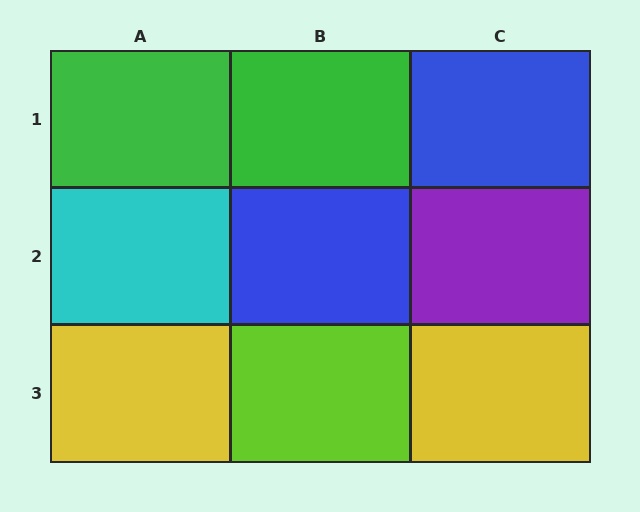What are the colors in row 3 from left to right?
Yellow, lime, yellow.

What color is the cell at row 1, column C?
Blue.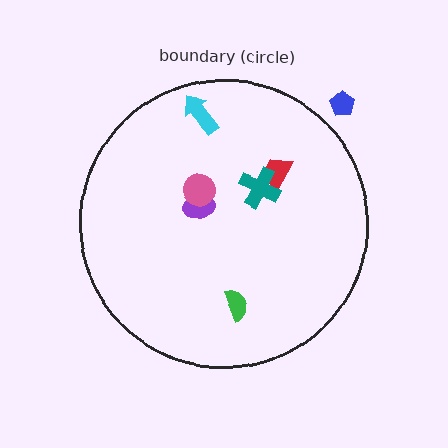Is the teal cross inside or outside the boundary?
Inside.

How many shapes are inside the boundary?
6 inside, 1 outside.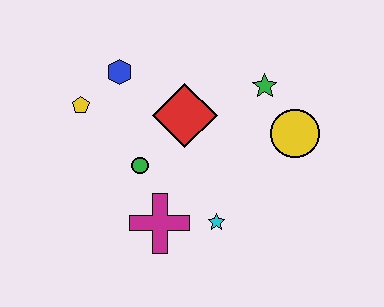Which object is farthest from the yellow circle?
The yellow pentagon is farthest from the yellow circle.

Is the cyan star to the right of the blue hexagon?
Yes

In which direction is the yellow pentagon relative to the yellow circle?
The yellow pentagon is to the left of the yellow circle.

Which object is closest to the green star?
The yellow circle is closest to the green star.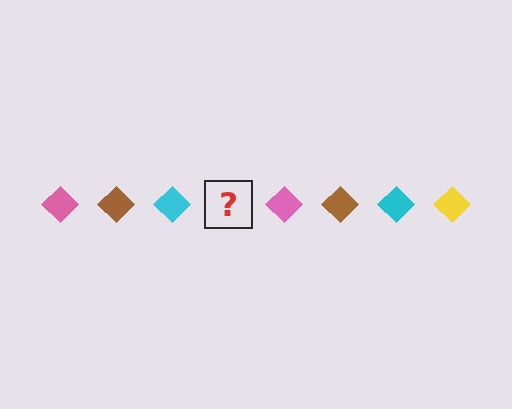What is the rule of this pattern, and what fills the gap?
The rule is that the pattern cycles through pink, brown, cyan, yellow diamonds. The gap should be filled with a yellow diamond.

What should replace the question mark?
The question mark should be replaced with a yellow diamond.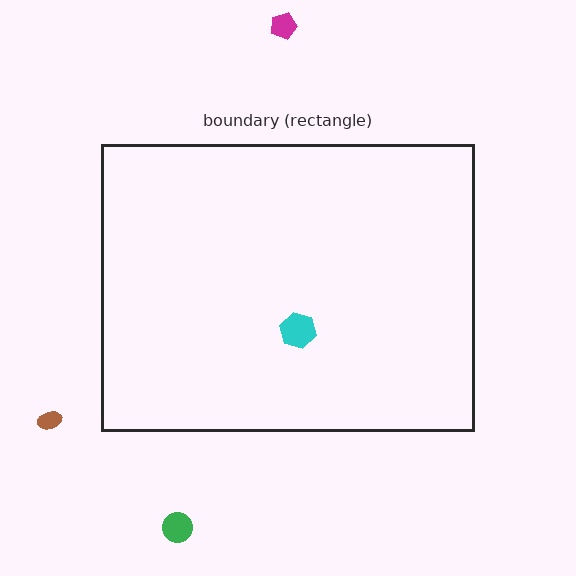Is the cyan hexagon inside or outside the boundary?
Inside.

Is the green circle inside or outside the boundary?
Outside.